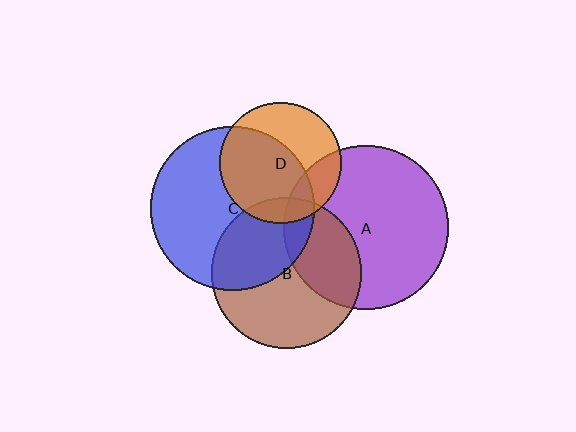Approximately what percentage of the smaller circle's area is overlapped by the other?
Approximately 10%.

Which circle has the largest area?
Circle A (purple).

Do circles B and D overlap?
Yes.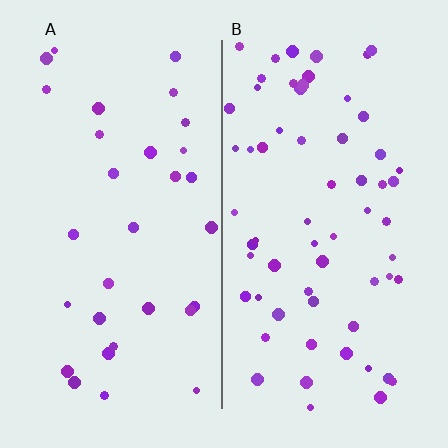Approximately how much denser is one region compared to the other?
Approximately 2.0× — region B over region A.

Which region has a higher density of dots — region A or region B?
B (the right).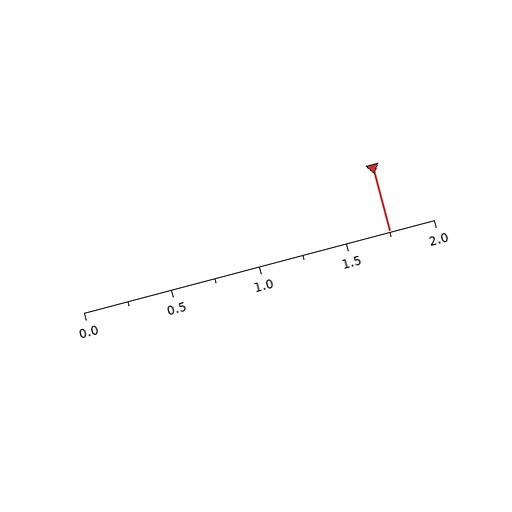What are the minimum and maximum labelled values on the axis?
The axis runs from 0.0 to 2.0.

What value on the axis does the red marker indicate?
The marker indicates approximately 1.75.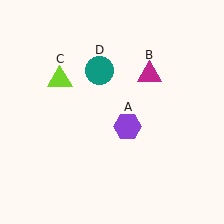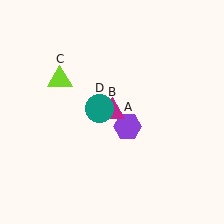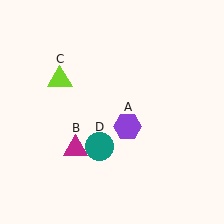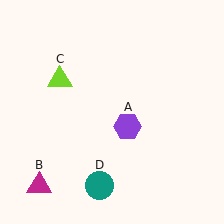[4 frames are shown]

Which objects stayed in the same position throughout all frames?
Purple hexagon (object A) and lime triangle (object C) remained stationary.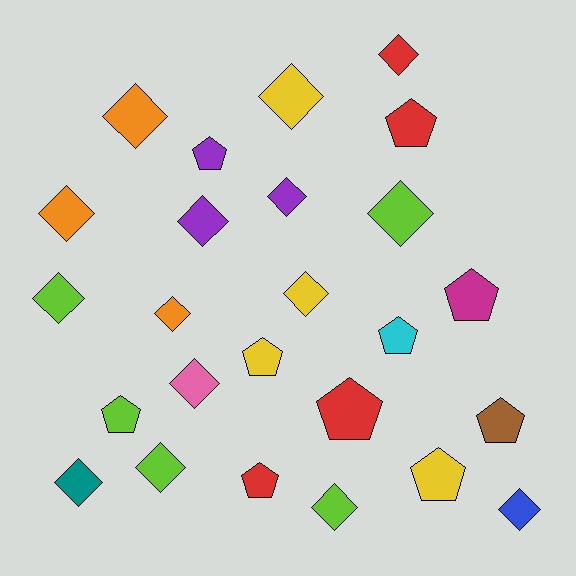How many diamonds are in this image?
There are 15 diamonds.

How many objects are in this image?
There are 25 objects.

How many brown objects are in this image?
There is 1 brown object.